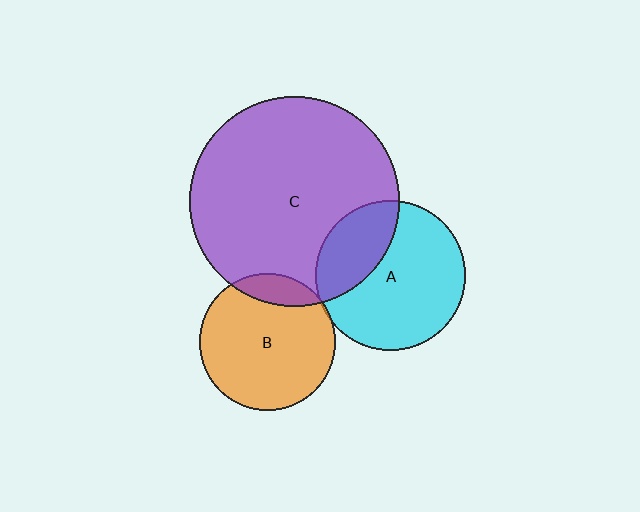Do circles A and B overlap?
Yes.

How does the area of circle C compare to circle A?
Approximately 2.0 times.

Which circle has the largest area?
Circle C (purple).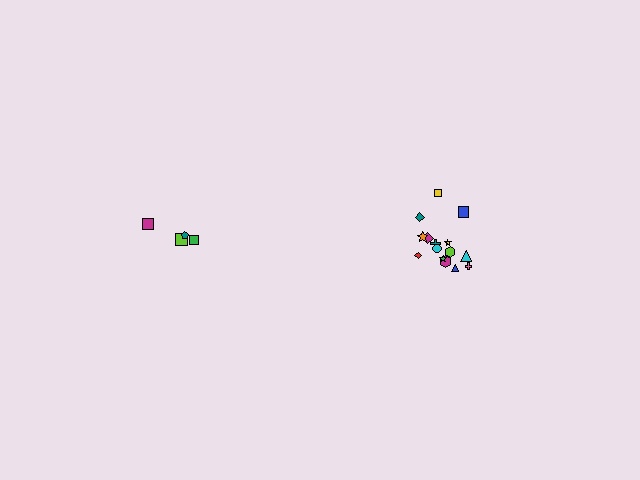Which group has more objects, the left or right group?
The right group.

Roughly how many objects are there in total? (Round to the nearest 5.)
Roughly 20 objects in total.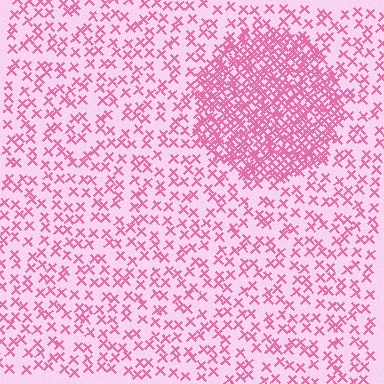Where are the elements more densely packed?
The elements are more densely packed inside the circle boundary.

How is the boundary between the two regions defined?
The boundary is defined by a change in element density (approximately 2.9x ratio). All elements are the same color, size, and shape.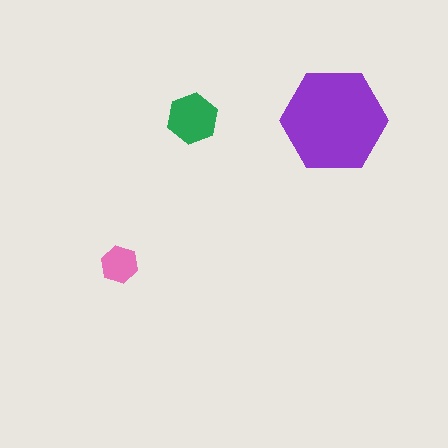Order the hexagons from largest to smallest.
the purple one, the green one, the pink one.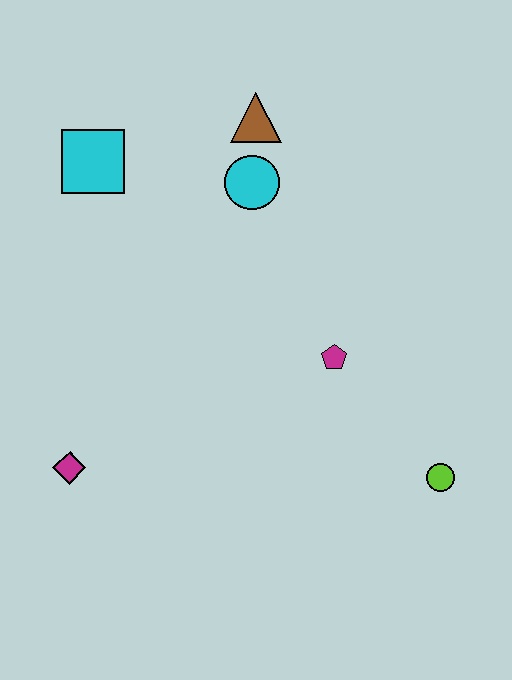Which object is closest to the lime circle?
The magenta pentagon is closest to the lime circle.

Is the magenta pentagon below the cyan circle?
Yes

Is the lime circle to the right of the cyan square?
Yes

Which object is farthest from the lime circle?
The cyan square is farthest from the lime circle.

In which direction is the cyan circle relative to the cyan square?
The cyan circle is to the right of the cyan square.